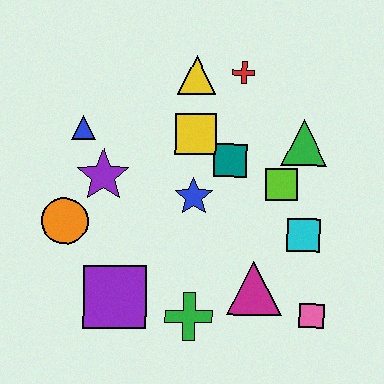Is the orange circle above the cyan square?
Yes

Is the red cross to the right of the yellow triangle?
Yes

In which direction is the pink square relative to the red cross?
The pink square is below the red cross.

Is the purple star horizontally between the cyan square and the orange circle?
Yes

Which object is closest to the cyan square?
The lime square is closest to the cyan square.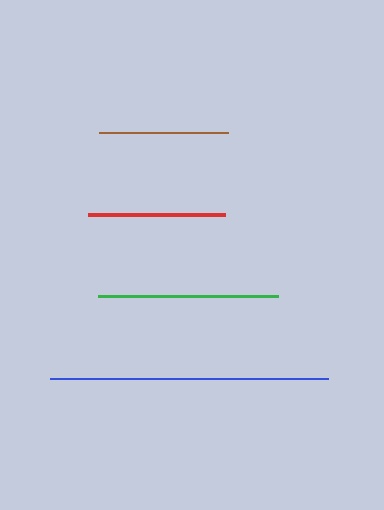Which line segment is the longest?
The blue line is the longest at approximately 279 pixels.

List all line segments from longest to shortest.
From longest to shortest: blue, green, red, brown.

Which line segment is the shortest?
The brown line is the shortest at approximately 129 pixels.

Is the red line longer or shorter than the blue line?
The blue line is longer than the red line.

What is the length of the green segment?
The green segment is approximately 180 pixels long.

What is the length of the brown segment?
The brown segment is approximately 129 pixels long.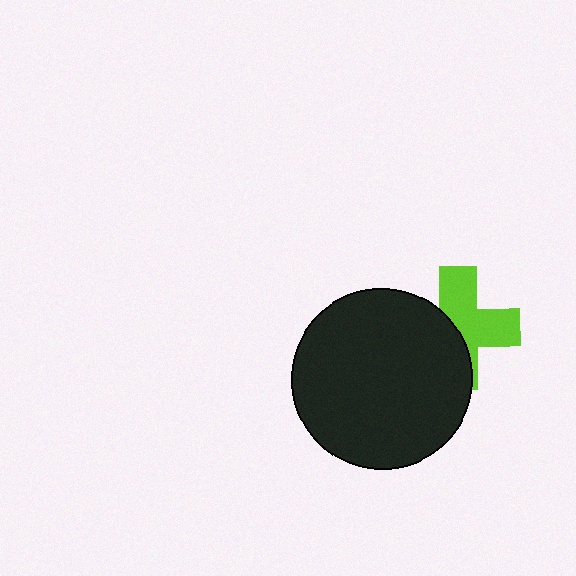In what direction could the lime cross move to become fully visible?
The lime cross could move right. That would shift it out from behind the black circle entirely.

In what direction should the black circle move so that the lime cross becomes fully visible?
The black circle should move left. That is the shortest direction to clear the overlap and leave the lime cross fully visible.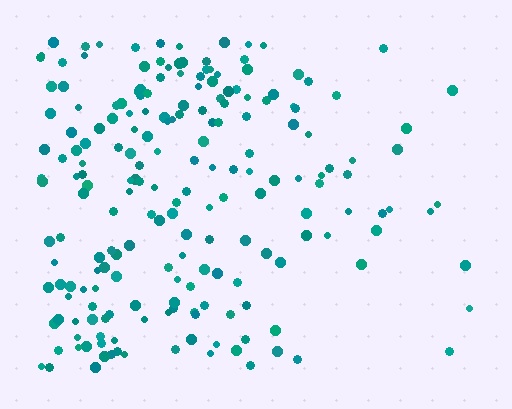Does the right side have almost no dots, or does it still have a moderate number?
Still a moderate number, just noticeably fewer than the left.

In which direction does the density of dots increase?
From right to left, with the left side densest.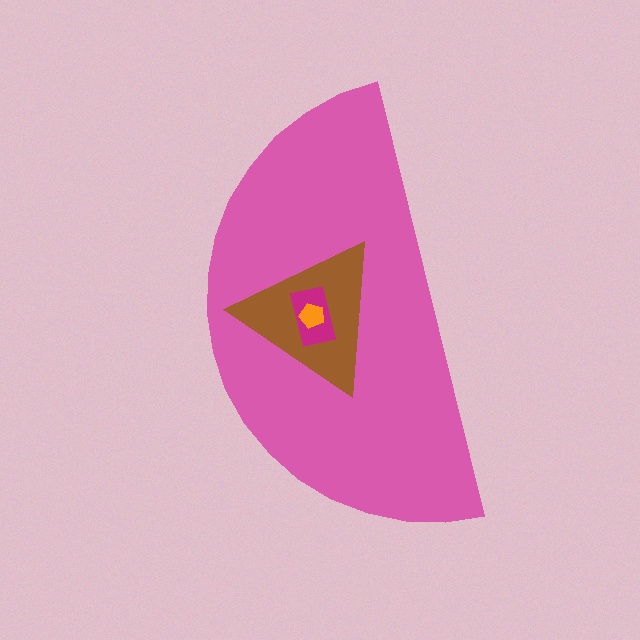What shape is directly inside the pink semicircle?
The brown triangle.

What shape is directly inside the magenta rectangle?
The orange pentagon.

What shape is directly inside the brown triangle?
The magenta rectangle.